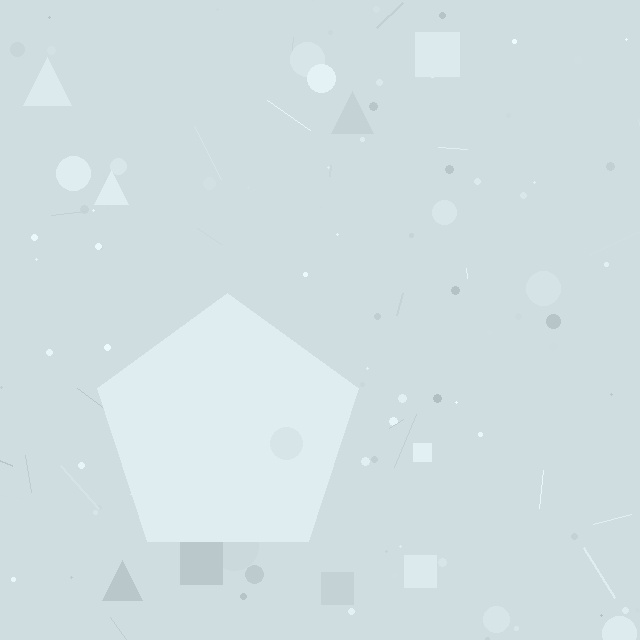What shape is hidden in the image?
A pentagon is hidden in the image.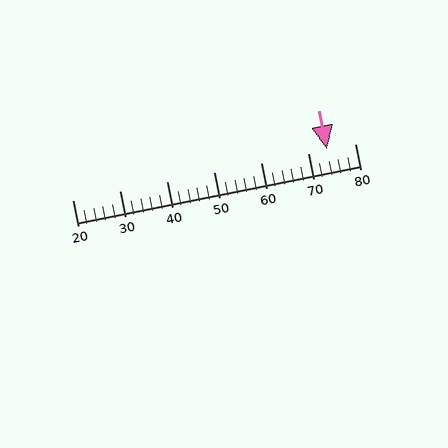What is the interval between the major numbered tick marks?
The major tick marks are spaced 10 units apart.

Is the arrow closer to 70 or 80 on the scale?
The arrow is closer to 70.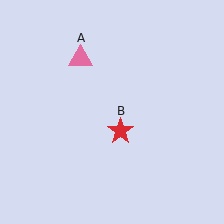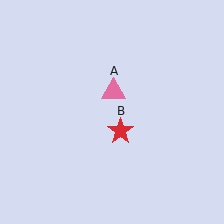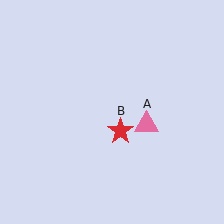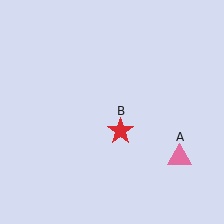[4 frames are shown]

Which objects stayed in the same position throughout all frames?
Red star (object B) remained stationary.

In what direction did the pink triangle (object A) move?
The pink triangle (object A) moved down and to the right.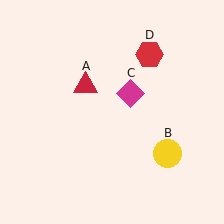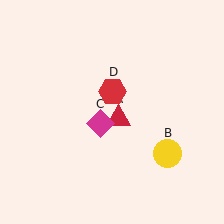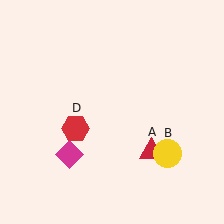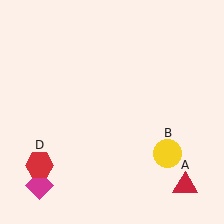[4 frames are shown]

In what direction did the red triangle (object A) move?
The red triangle (object A) moved down and to the right.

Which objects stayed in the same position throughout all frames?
Yellow circle (object B) remained stationary.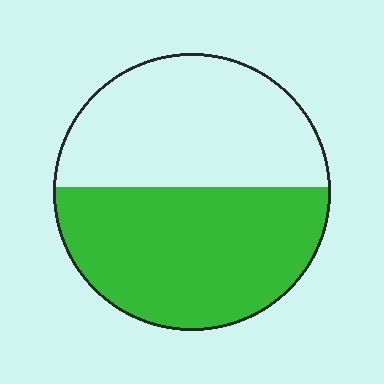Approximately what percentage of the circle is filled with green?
Approximately 50%.